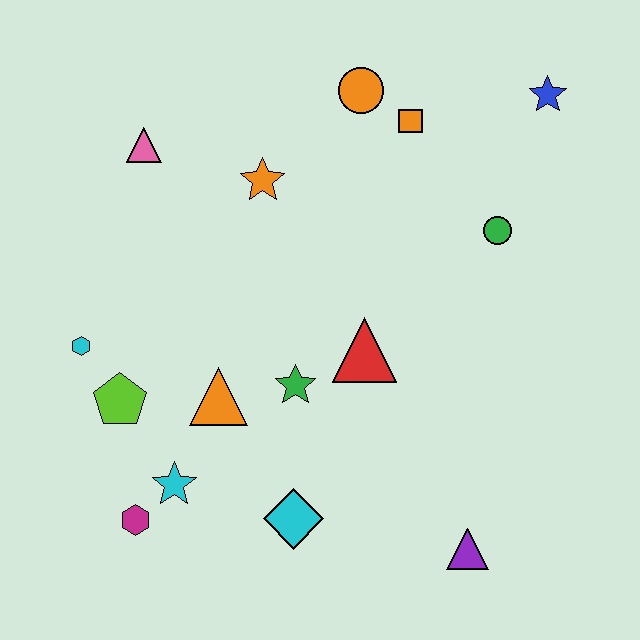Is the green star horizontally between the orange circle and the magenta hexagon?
Yes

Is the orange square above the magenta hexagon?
Yes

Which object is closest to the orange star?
The pink triangle is closest to the orange star.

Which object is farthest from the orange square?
The magenta hexagon is farthest from the orange square.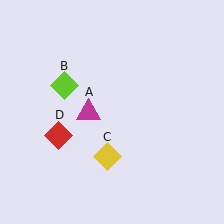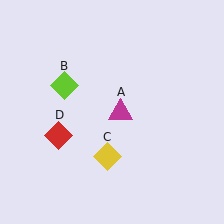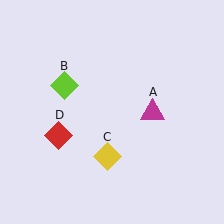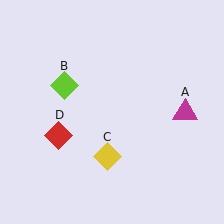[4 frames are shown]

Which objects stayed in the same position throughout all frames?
Lime diamond (object B) and yellow diamond (object C) and red diamond (object D) remained stationary.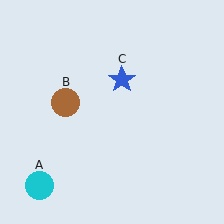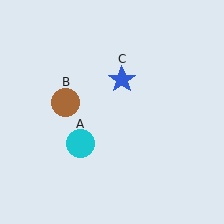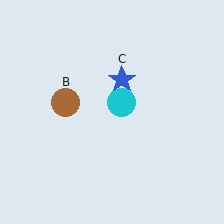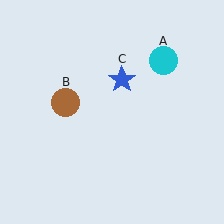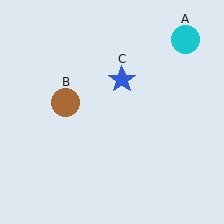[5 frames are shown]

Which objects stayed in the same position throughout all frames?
Brown circle (object B) and blue star (object C) remained stationary.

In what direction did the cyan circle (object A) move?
The cyan circle (object A) moved up and to the right.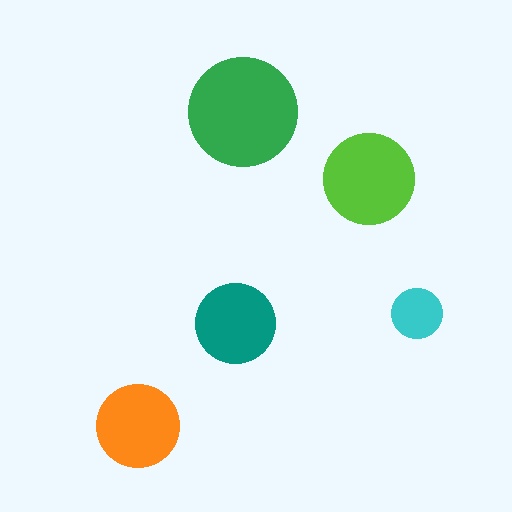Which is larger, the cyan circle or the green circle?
The green one.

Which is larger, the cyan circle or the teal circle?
The teal one.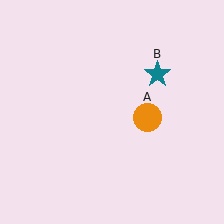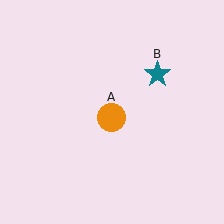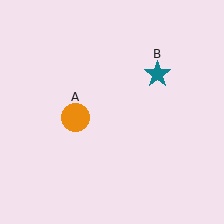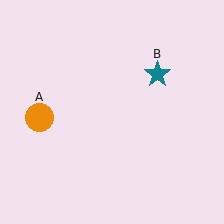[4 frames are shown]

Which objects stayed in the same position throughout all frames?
Teal star (object B) remained stationary.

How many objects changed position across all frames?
1 object changed position: orange circle (object A).